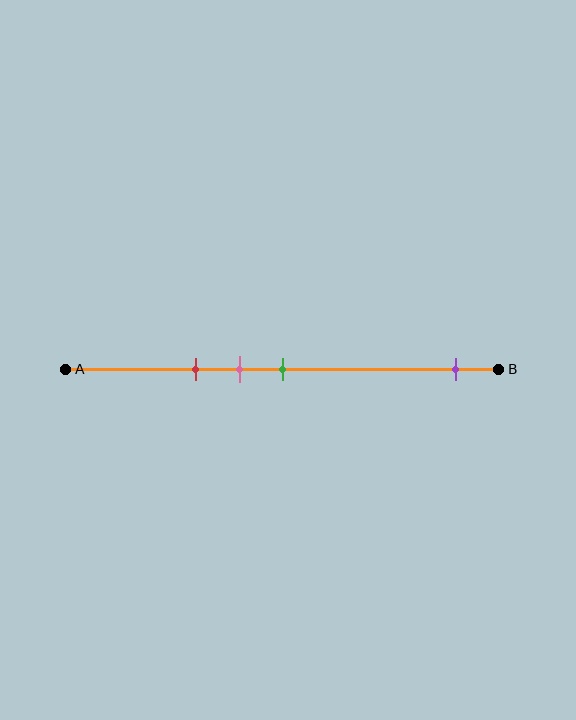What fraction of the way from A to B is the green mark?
The green mark is approximately 50% (0.5) of the way from A to B.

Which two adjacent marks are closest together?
The pink and green marks are the closest adjacent pair.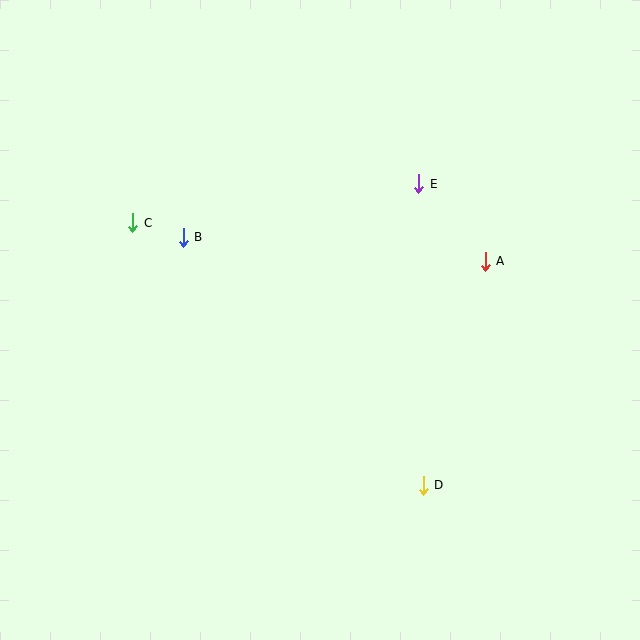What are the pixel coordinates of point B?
Point B is at (183, 237).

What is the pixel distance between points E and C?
The distance between E and C is 289 pixels.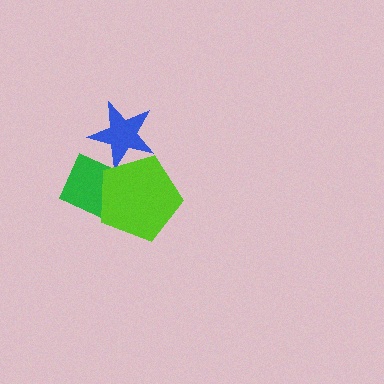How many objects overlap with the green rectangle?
2 objects overlap with the green rectangle.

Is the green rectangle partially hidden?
Yes, it is partially covered by another shape.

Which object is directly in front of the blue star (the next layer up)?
The green rectangle is directly in front of the blue star.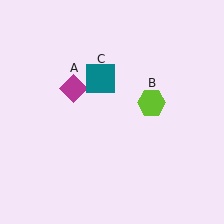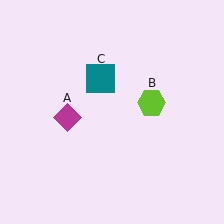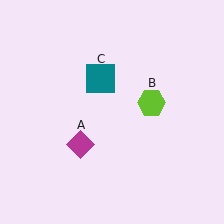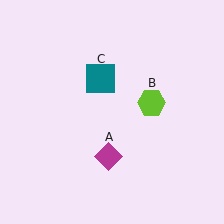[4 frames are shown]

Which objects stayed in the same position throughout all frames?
Lime hexagon (object B) and teal square (object C) remained stationary.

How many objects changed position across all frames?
1 object changed position: magenta diamond (object A).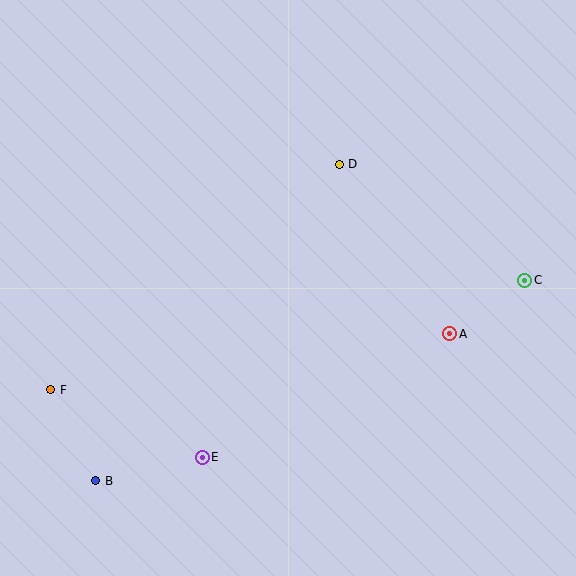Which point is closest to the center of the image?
Point D at (339, 164) is closest to the center.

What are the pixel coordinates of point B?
Point B is at (96, 481).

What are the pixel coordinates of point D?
Point D is at (339, 164).